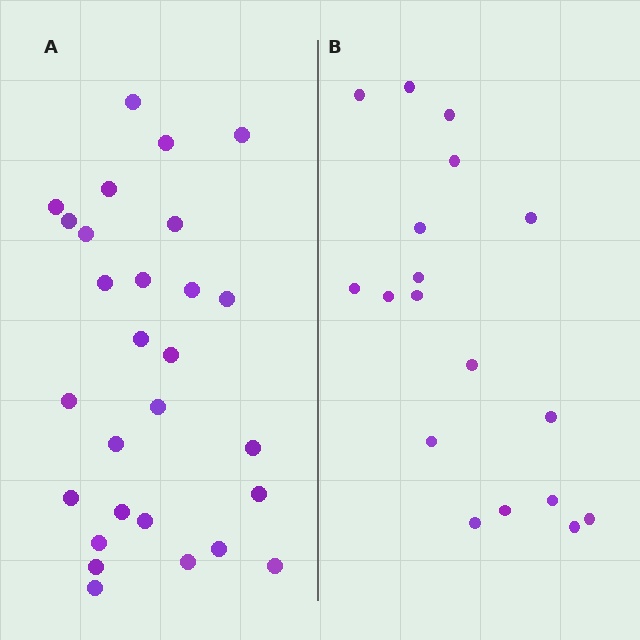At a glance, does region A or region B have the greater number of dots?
Region A (the left region) has more dots.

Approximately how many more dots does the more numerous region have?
Region A has roughly 10 or so more dots than region B.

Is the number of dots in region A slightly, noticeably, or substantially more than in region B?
Region A has substantially more. The ratio is roughly 1.6 to 1.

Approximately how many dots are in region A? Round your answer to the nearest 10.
About 30 dots. (The exact count is 28, which rounds to 30.)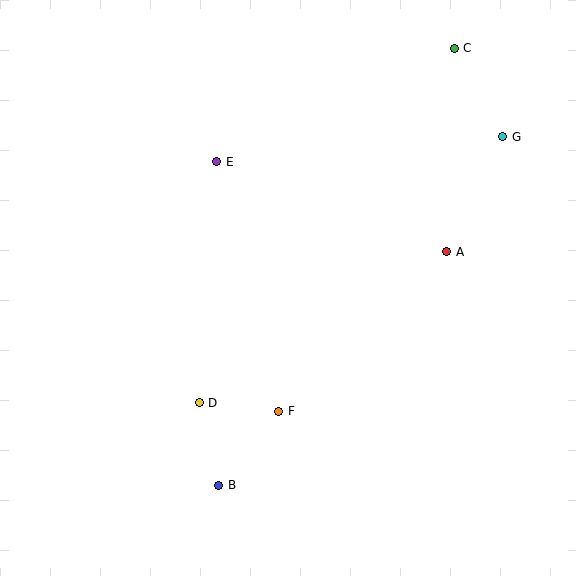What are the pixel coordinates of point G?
Point G is at (503, 137).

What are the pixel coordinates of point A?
Point A is at (447, 252).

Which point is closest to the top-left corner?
Point E is closest to the top-left corner.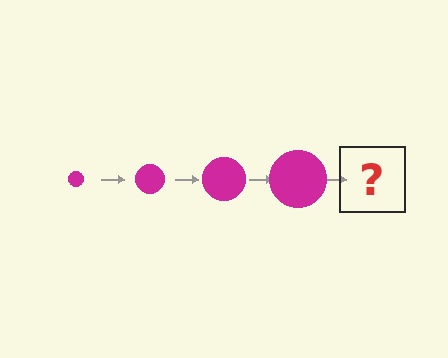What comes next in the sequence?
The next element should be a magenta circle, larger than the previous one.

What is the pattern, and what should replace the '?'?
The pattern is that the circle gets progressively larger each step. The '?' should be a magenta circle, larger than the previous one.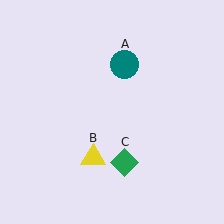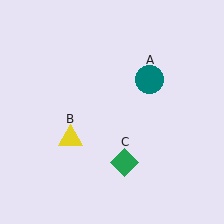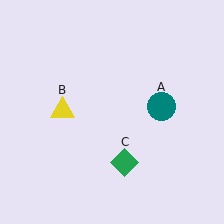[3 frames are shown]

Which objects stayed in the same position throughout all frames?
Green diamond (object C) remained stationary.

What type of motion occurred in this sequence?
The teal circle (object A), yellow triangle (object B) rotated clockwise around the center of the scene.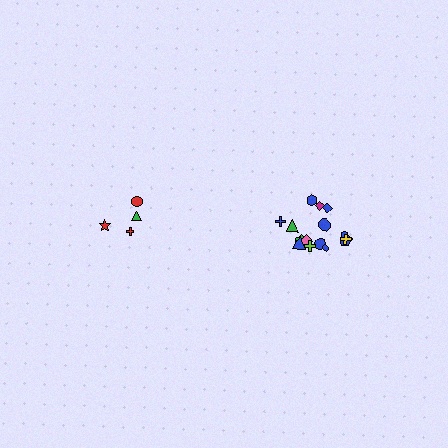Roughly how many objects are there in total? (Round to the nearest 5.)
Roughly 20 objects in total.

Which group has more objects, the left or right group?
The right group.